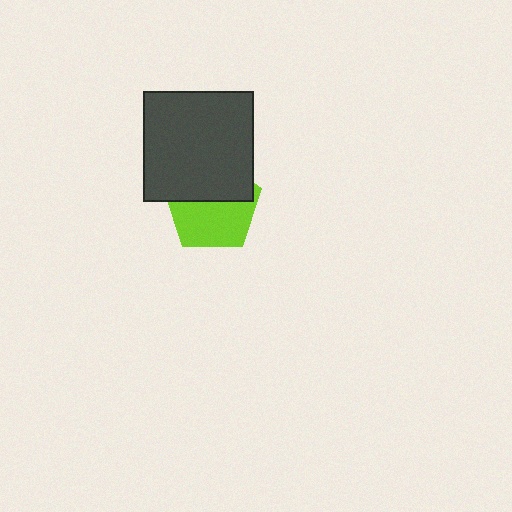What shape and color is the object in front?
The object in front is a dark gray square.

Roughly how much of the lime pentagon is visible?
About half of it is visible (roughly 55%).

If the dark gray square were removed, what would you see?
You would see the complete lime pentagon.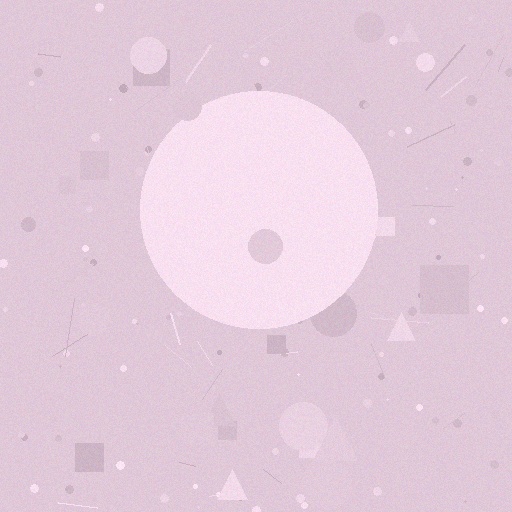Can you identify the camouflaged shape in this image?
The camouflaged shape is a circle.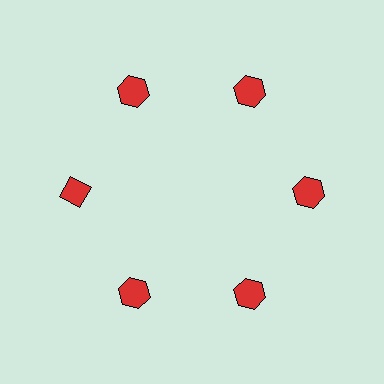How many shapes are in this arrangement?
There are 6 shapes arranged in a ring pattern.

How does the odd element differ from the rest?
It has a different shape: diamond instead of hexagon.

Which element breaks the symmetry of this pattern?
The red diamond at roughly the 9 o'clock position breaks the symmetry. All other shapes are red hexagons.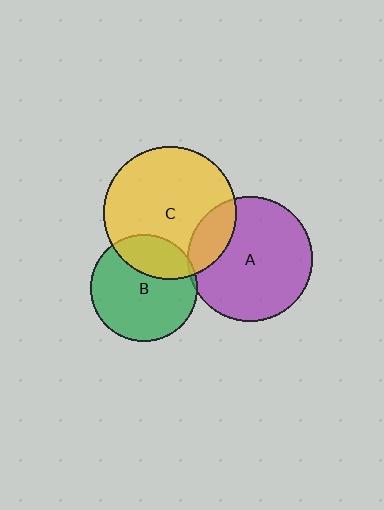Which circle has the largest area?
Circle C (yellow).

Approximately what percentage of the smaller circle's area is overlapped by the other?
Approximately 5%.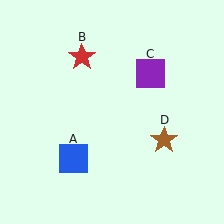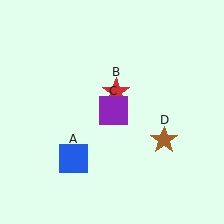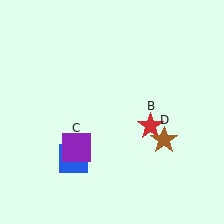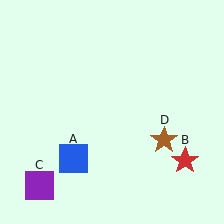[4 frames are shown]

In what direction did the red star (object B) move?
The red star (object B) moved down and to the right.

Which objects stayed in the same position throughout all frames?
Blue square (object A) and brown star (object D) remained stationary.